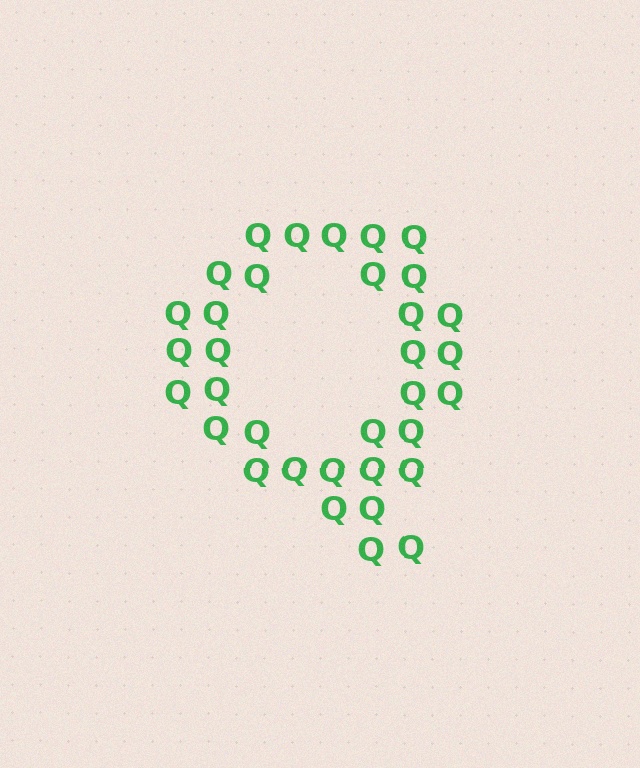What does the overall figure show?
The overall figure shows the letter Q.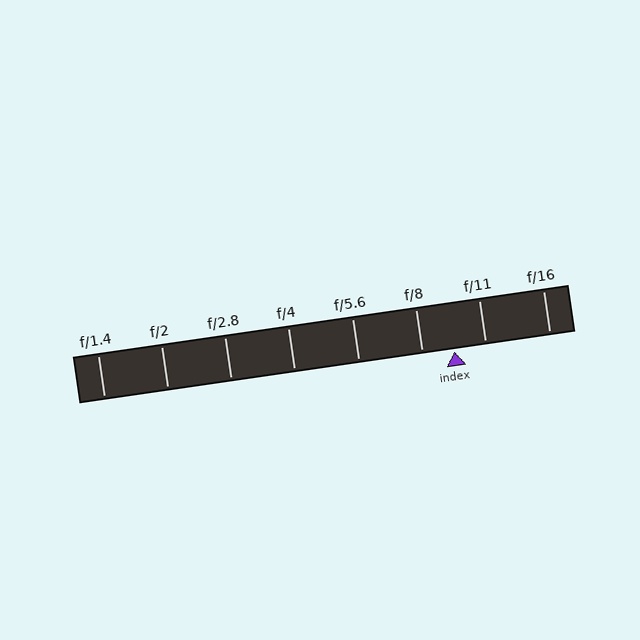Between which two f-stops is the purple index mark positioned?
The index mark is between f/8 and f/11.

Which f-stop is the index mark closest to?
The index mark is closest to f/8.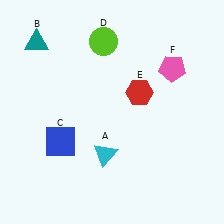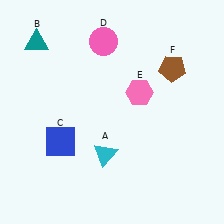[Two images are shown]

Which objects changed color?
D changed from lime to pink. E changed from red to pink. F changed from pink to brown.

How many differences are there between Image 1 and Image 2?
There are 3 differences between the two images.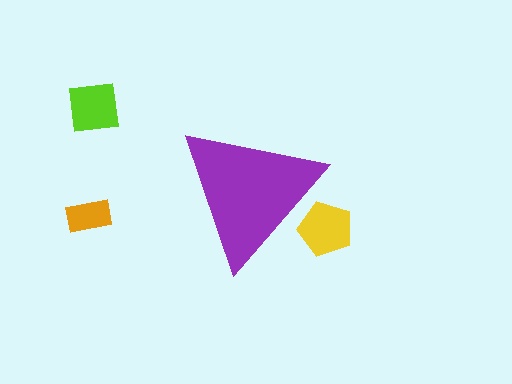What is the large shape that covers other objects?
A purple triangle.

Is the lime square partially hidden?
No, the lime square is fully visible.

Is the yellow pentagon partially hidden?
Yes, the yellow pentagon is partially hidden behind the purple triangle.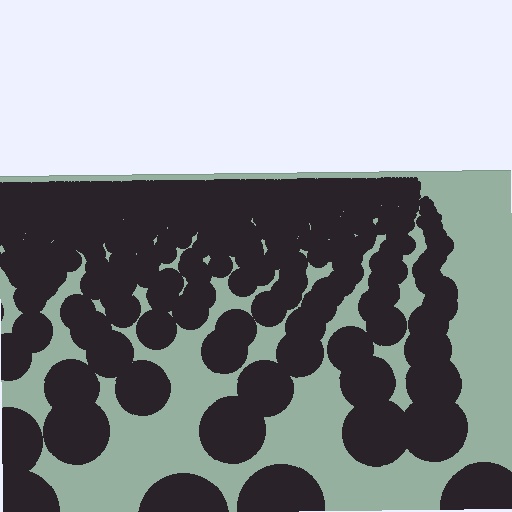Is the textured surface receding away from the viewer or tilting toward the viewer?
The surface is receding away from the viewer. Texture elements get smaller and denser toward the top.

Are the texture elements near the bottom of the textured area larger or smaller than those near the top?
Larger. Near the bottom, elements are closer to the viewer and appear at a bigger on-screen size.